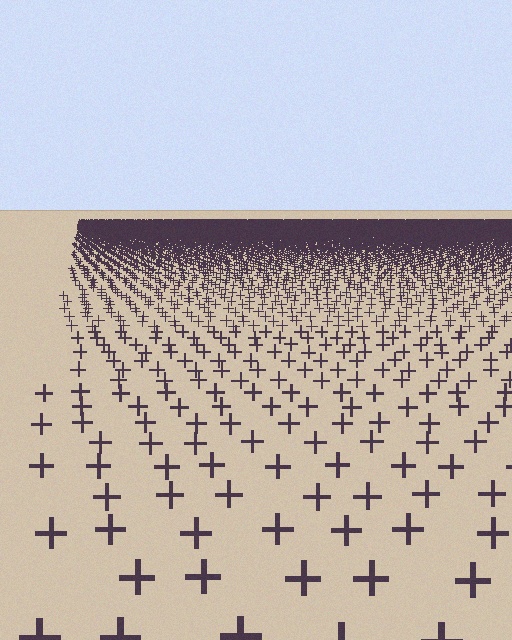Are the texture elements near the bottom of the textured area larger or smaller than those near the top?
Larger. Near the bottom, elements are closer to the viewer and appear at a bigger on-screen size.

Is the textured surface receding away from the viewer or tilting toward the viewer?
The surface is receding away from the viewer. Texture elements get smaller and denser toward the top.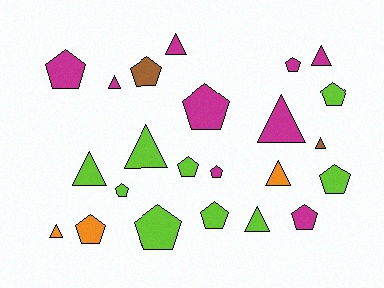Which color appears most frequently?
Lime, with 9 objects.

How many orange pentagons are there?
There is 1 orange pentagon.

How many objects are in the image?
There are 23 objects.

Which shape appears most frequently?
Pentagon, with 13 objects.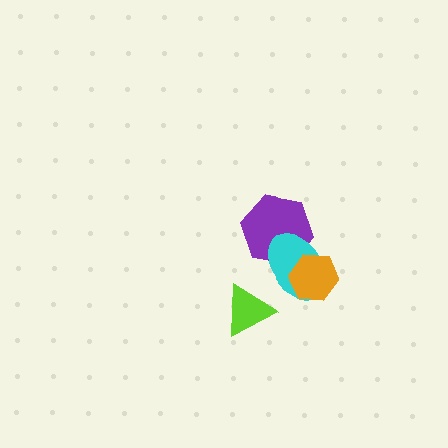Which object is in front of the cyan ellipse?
The orange hexagon is in front of the cyan ellipse.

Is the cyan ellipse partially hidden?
Yes, it is partially covered by another shape.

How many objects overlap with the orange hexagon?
1 object overlaps with the orange hexagon.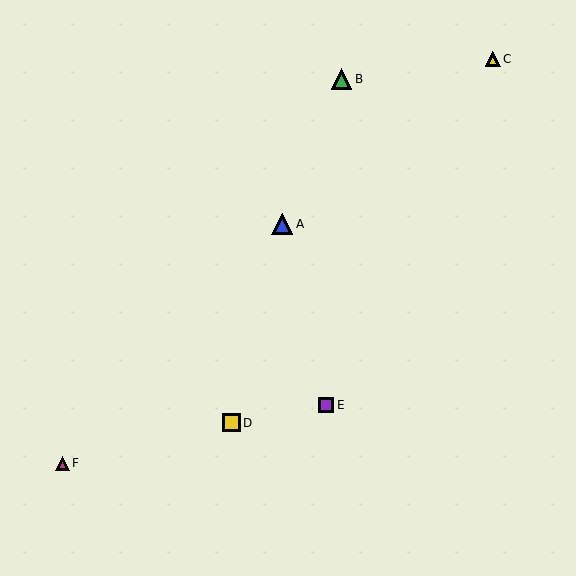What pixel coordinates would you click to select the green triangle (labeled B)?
Click at (342, 79) to select the green triangle B.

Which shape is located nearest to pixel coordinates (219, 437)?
The yellow square (labeled D) at (231, 423) is nearest to that location.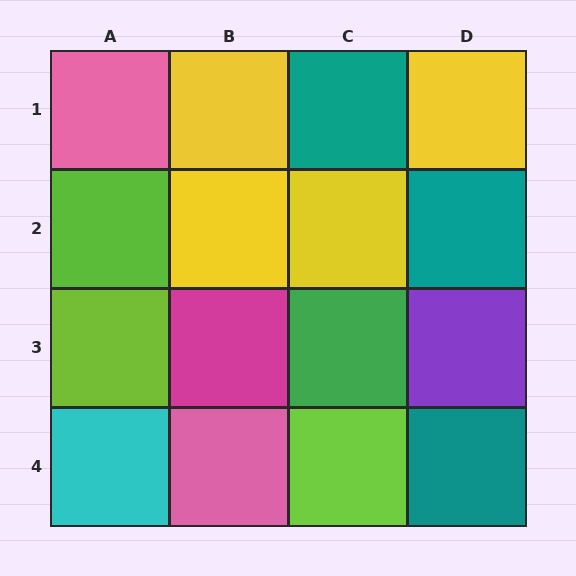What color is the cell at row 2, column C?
Yellow.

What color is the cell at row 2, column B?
Yellow.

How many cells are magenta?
1 cell is magenta.